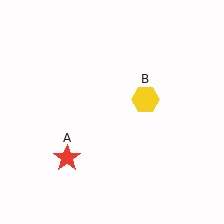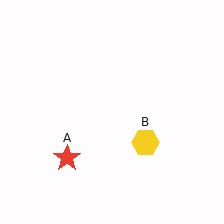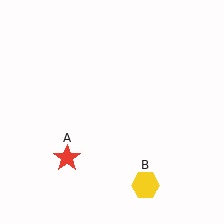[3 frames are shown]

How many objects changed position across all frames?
1 object changed position: yellow hexagon (object B).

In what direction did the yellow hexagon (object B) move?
The yellow hexagon (object B) moved down.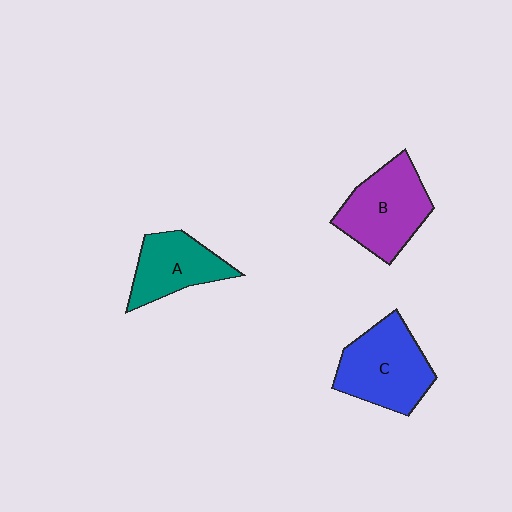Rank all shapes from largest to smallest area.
From largest to smallest: C (blue), B (purple), A (teal).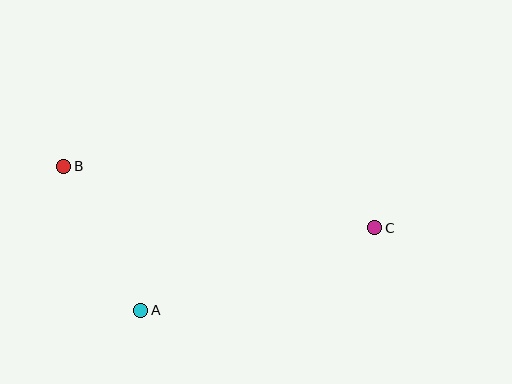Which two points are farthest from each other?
Points B and C are farthest from each other.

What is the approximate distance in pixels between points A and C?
The distance between A and C is approximately 248 pixels.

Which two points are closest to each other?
Points A and B are closest to each other.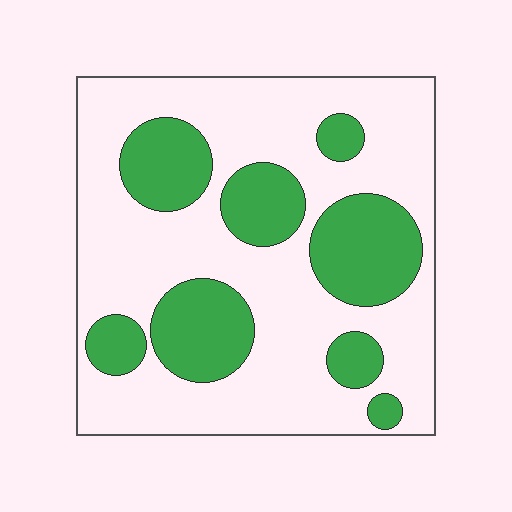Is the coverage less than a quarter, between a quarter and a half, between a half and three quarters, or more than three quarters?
Between a quarter and a half.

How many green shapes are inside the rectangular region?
8.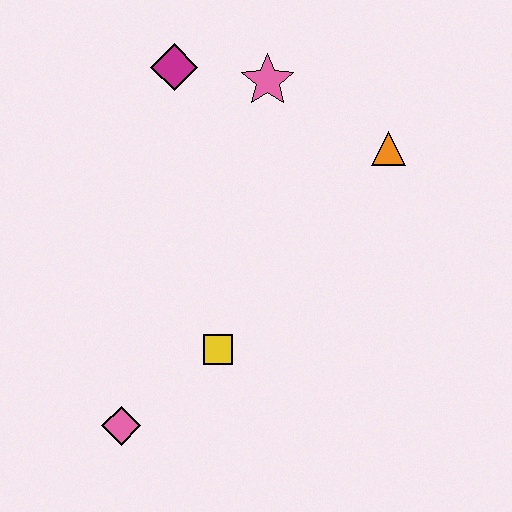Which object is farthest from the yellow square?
The magenta diamond is farthest from the yellow square.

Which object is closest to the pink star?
The magenta diamond is closest to the pink star.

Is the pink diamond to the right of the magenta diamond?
No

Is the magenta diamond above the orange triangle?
Yes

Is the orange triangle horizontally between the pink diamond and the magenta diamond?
No